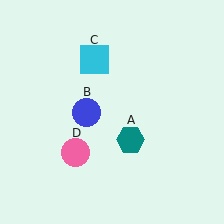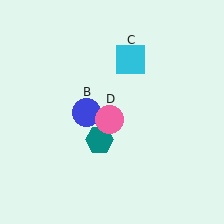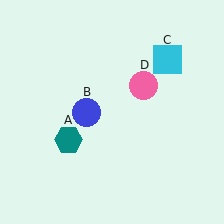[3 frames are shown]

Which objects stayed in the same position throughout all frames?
Blue circle (object B) remained stationary.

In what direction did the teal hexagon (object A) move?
The teal hexagon (object A) moved left.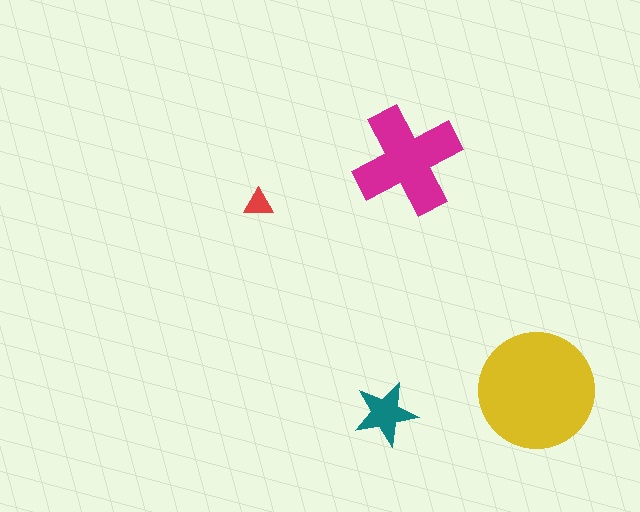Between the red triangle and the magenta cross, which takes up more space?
The magenta cross.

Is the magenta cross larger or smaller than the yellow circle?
Smaller.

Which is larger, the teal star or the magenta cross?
The magenta cross.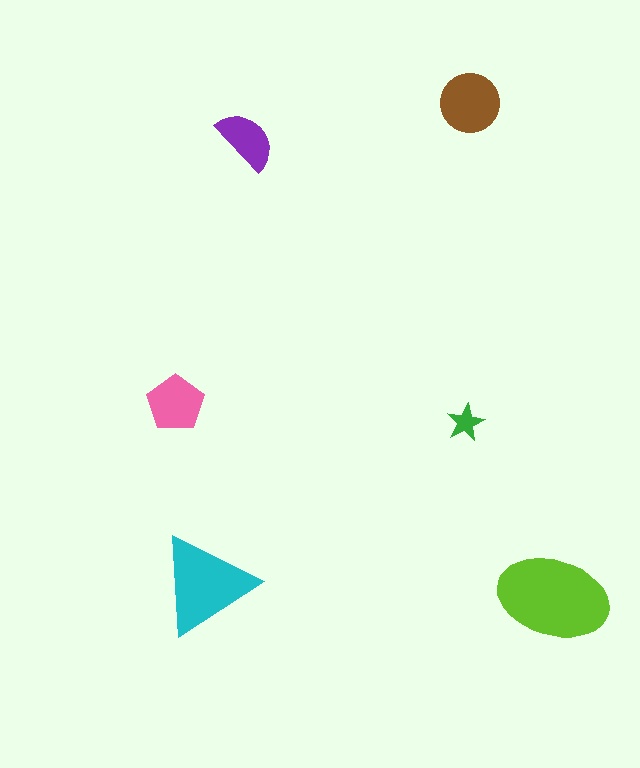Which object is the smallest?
The green star.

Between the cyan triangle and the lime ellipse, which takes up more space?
The lime ellipse.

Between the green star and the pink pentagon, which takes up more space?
The pink pentagon.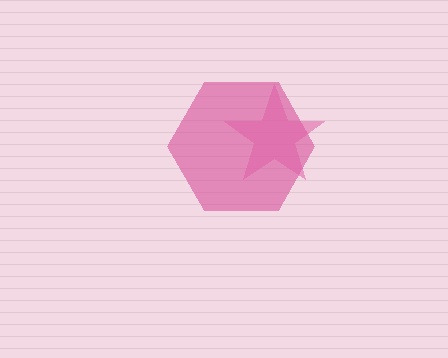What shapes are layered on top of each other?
The layered shapes are: a magenta hexagon, a pink star.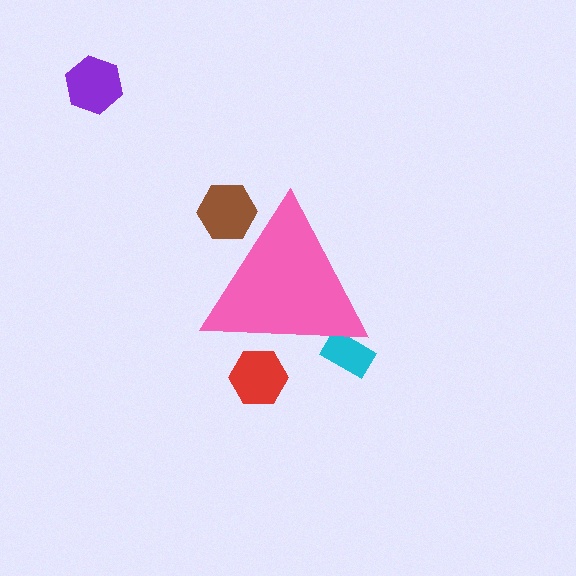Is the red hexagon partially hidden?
Yes, the red hexagon is partially hidden behind the pink triangle.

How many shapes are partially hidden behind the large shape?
3 shapes are partially hidden.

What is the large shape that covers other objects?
A pink triangle.